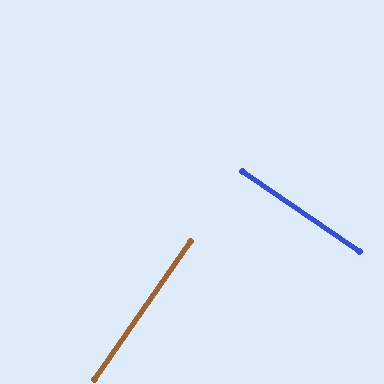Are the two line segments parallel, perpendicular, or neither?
Perpendicular — they meet at approximately 90°.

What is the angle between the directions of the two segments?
Approximately 90 degrees.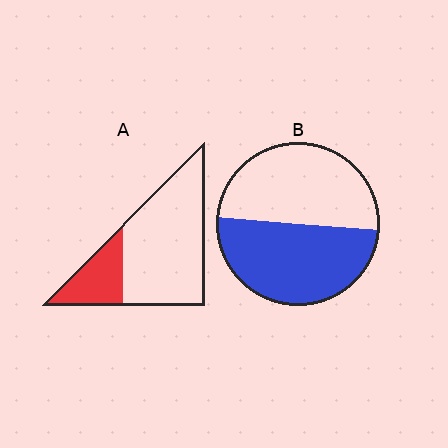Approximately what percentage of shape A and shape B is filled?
A is approximately 25% and B is approximately 50%.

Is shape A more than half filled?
No.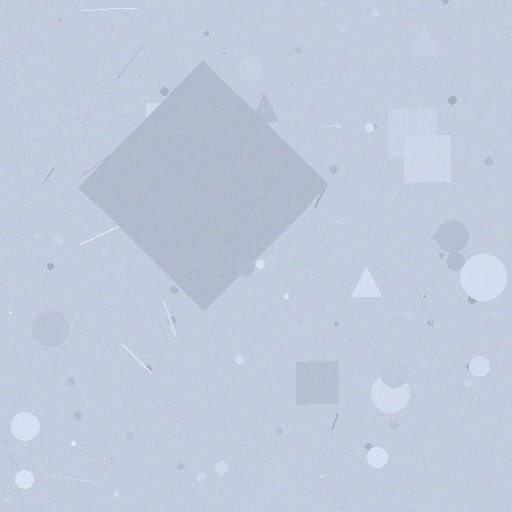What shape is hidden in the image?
A diamond is hidden in the image.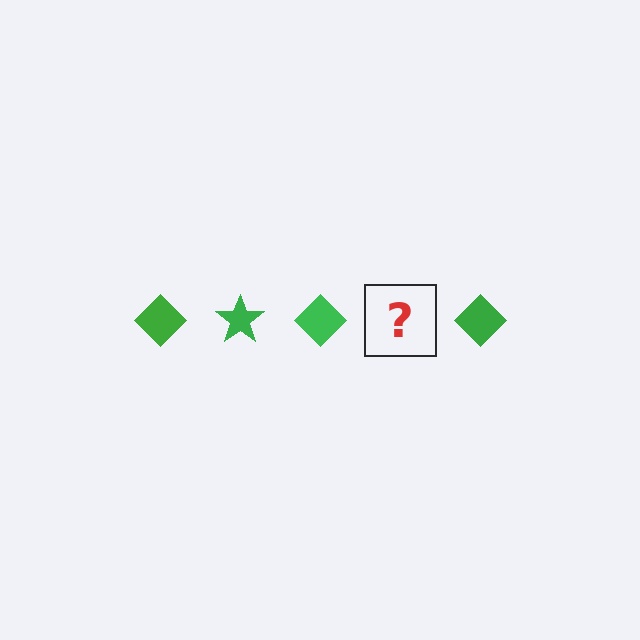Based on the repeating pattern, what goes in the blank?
The blank should be a green star.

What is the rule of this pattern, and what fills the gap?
The rule is that the pattern cycles through diamond, star shapes in green. The gap should be filled with a green star.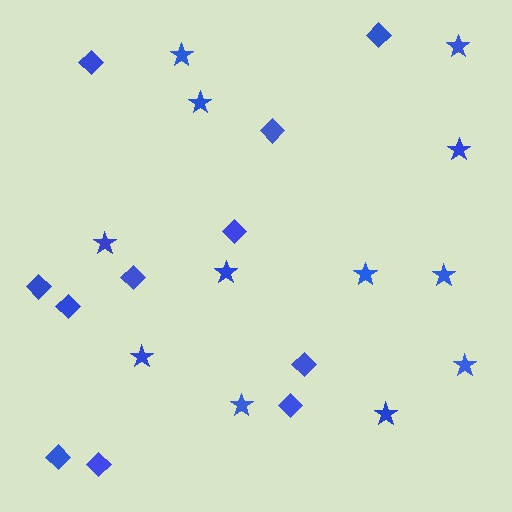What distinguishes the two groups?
There are 2 groups: one group of stars (12) and one group of diamonds (11).